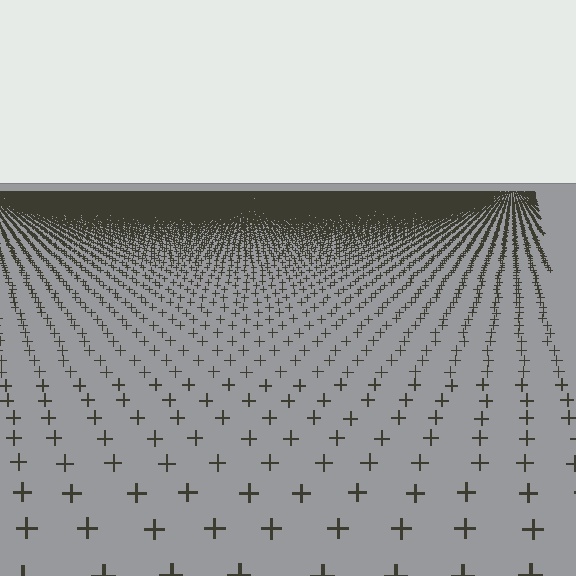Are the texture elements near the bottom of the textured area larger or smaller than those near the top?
Larger. Near the bottom, elements are closer to the viewer and appear at a bigger on-screen size.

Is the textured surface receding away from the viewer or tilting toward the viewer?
The surface is receding away from the viewer. Texture elements get smaller and denser toward the top.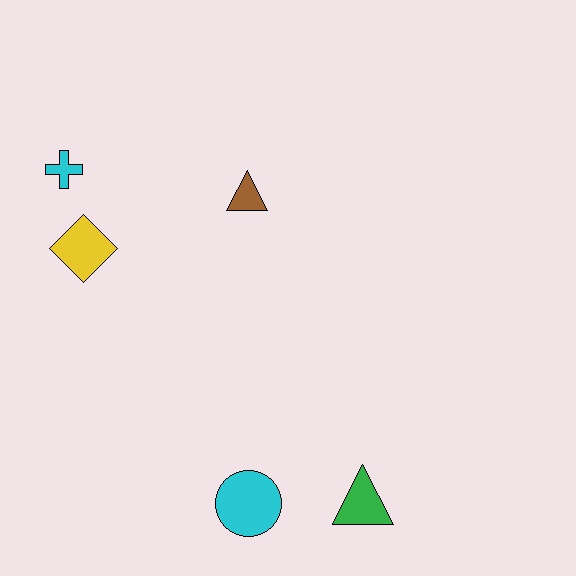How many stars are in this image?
There are no stars.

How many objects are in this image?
There are 5 objects.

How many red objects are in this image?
There are no red objects.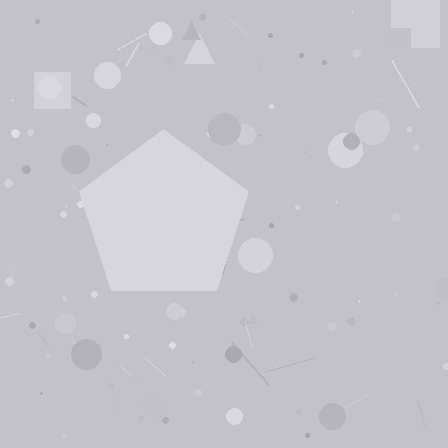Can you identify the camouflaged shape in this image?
The camouflaged shape is a pentagon.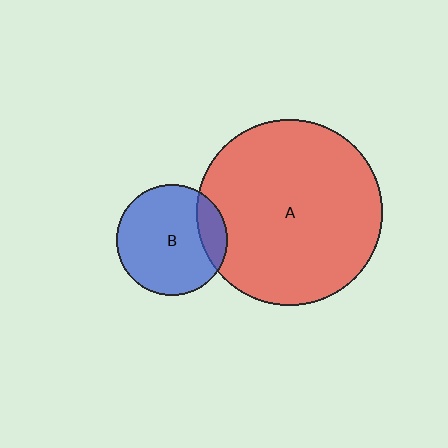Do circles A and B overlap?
Yes.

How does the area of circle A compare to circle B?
Approximately 2.8 times.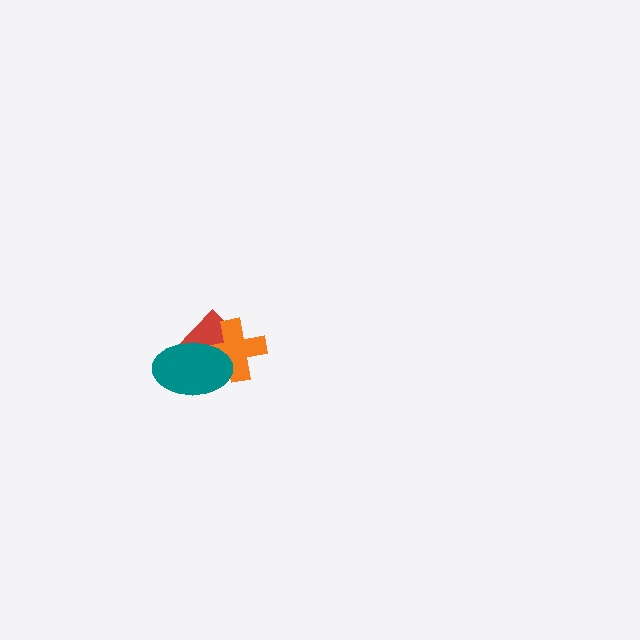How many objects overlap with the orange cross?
2 objects overlap with the orange cross.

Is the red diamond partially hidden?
Yes, it is partially covered by another shape.